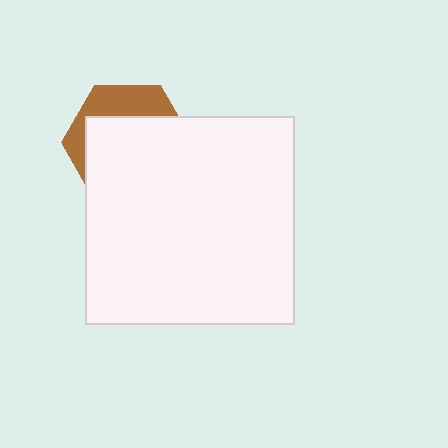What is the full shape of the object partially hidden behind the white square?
The partially hidden object is a brown hexagon.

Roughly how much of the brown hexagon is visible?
A small part of it is visible (roughly 30%).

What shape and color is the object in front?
The object in front is a white square.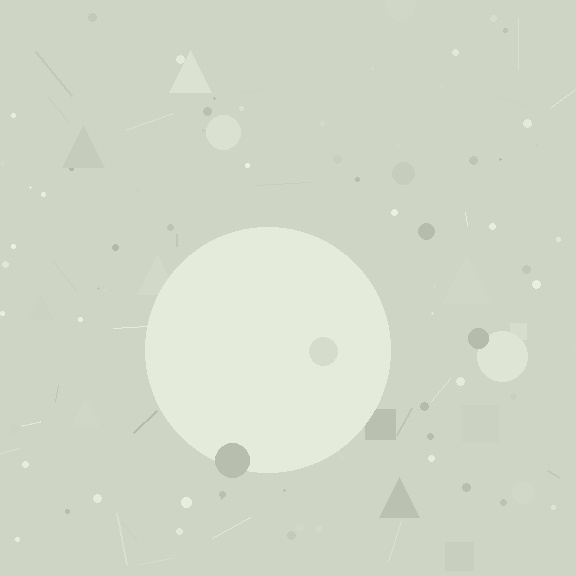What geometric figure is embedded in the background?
A circle is embedded in the background.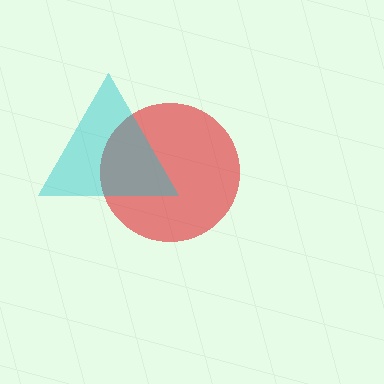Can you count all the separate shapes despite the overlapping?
Yes, there are 2 separate shapes.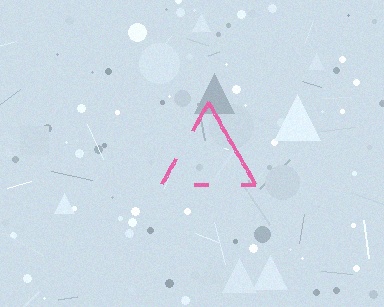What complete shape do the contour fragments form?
The contour fragments form a triangle.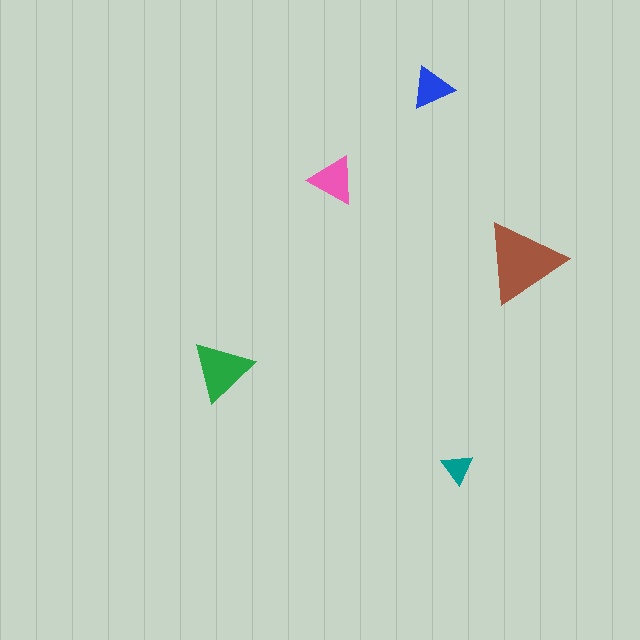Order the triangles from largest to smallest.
the brown one, the green one, the pink one, the blue one, the teal one.